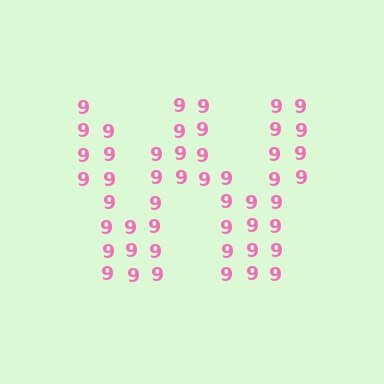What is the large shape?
The large shape is the letter W.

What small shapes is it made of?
It is made of small digit 9's.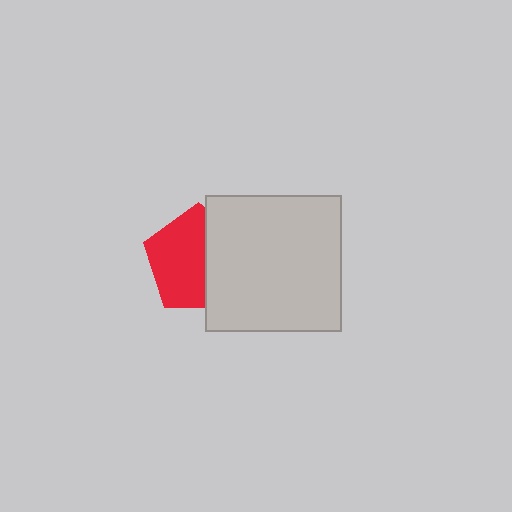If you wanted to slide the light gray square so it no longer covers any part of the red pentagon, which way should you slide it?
Slide it right — that is the most direct way to separate the two shapes.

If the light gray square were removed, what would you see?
You would see the complete red pentagon.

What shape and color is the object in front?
The object in front is a light gray square.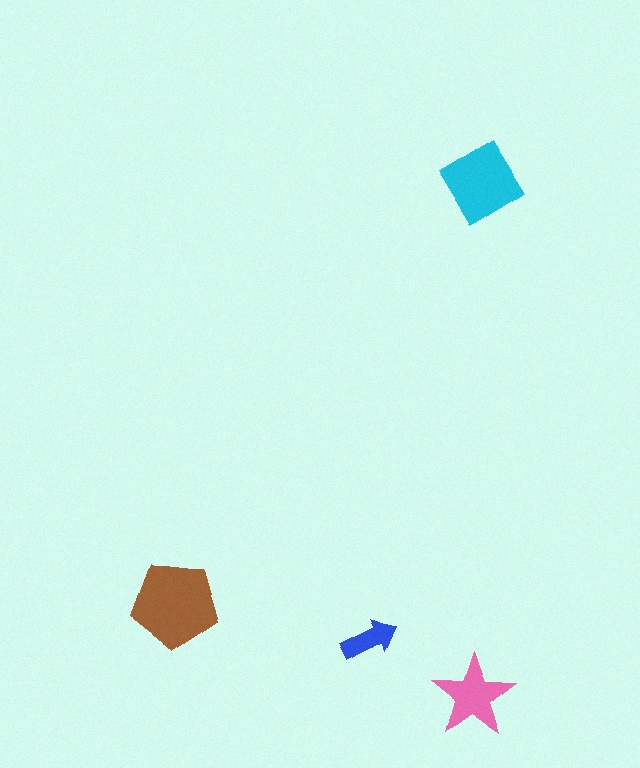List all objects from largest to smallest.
The brown pentagon, the cyan diamond, the pink star, the blue arrow.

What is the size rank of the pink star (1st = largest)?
3rd.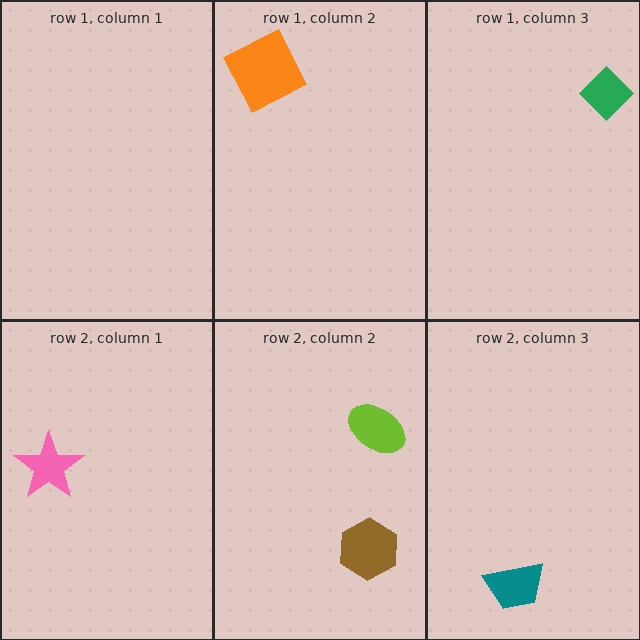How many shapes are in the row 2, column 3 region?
1.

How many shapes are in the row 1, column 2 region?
1.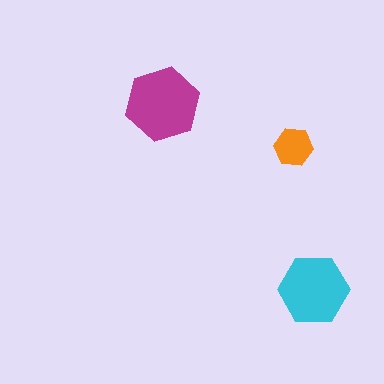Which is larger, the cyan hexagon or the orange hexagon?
The cyan one.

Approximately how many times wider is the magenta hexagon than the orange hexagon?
About 2 times wider.